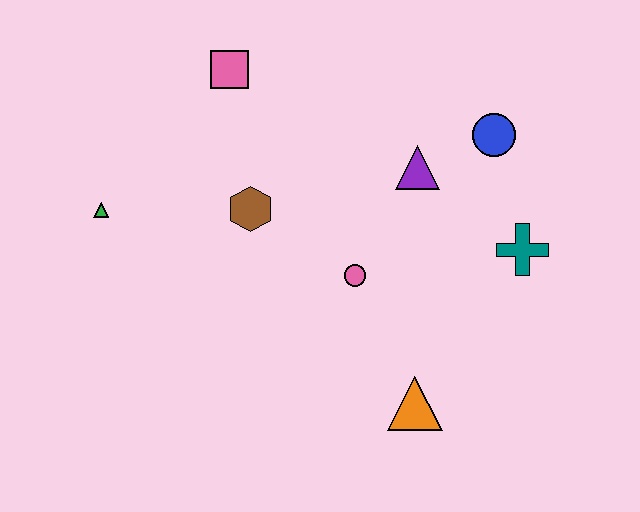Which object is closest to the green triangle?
The brown hexagon is closest to the green triangle.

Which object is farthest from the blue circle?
The green triangle is farthest from the blue circle.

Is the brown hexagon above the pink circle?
Yes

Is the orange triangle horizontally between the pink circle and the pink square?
No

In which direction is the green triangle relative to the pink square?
The green triangle is below the pink square.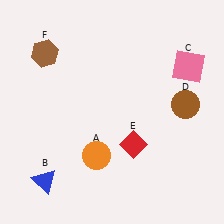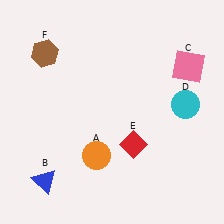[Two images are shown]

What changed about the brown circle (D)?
In Image 1, D is brown. In Image 2, it changed to cyan.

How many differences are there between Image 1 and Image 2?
There is 1 difference between the two images.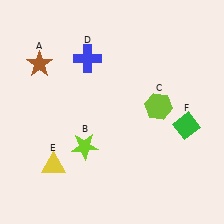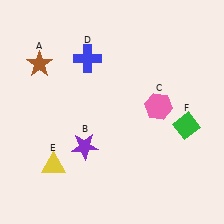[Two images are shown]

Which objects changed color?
B changed from lime to purple. C changed from lime to pink.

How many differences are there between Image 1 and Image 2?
There are 2 differences between the two images.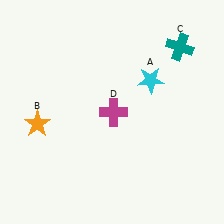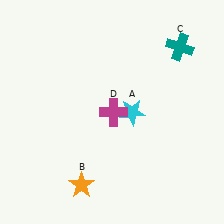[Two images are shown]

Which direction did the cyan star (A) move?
The cyan star (A) moved down.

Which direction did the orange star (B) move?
The orange star (B) moved down.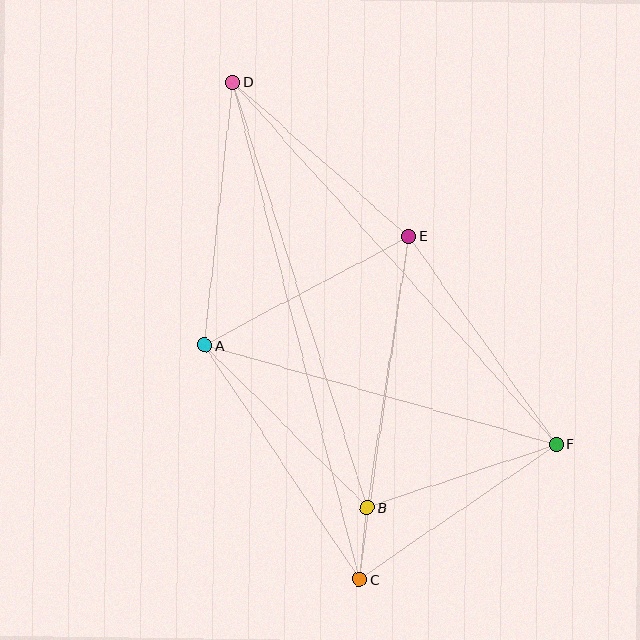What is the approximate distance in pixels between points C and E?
The distance between C and E is approximately 346 pixels.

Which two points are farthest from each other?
Points C and D are farthest from each other.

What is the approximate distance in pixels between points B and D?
The distance between B and D is approximately 446 pixels.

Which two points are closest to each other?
Points B and C are closest to each other.